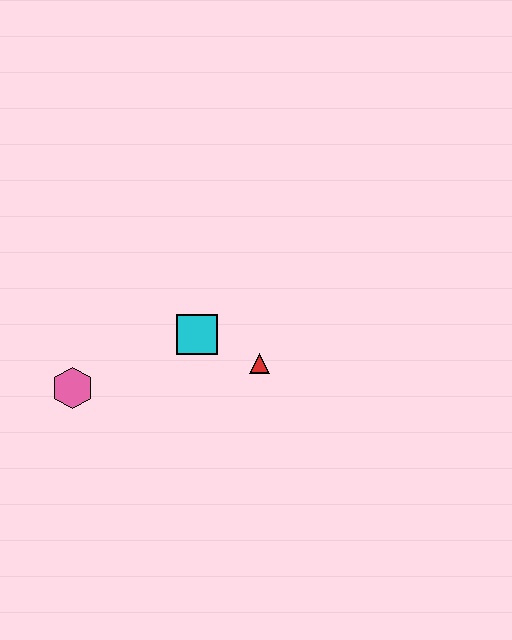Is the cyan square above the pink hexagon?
Yes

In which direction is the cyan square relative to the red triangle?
The cyan square is to the left of the red triangle.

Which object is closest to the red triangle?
The cyan square is closest to the red triangle.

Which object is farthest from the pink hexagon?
The red triangle is farthest from the pink hexagon.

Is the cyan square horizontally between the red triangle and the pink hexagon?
Yes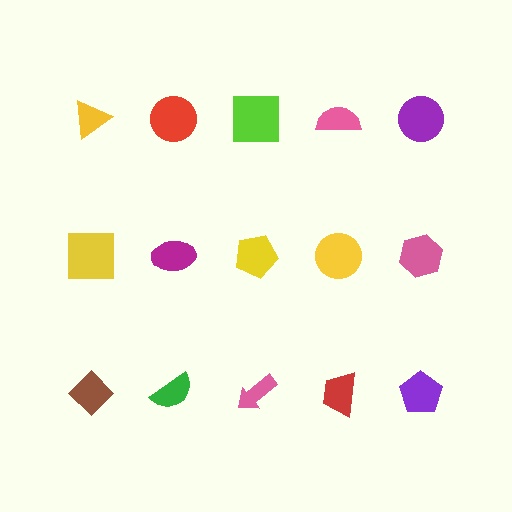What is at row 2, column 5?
A pink hexagon.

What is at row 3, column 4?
A red trapezoid.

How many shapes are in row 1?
5 shapes.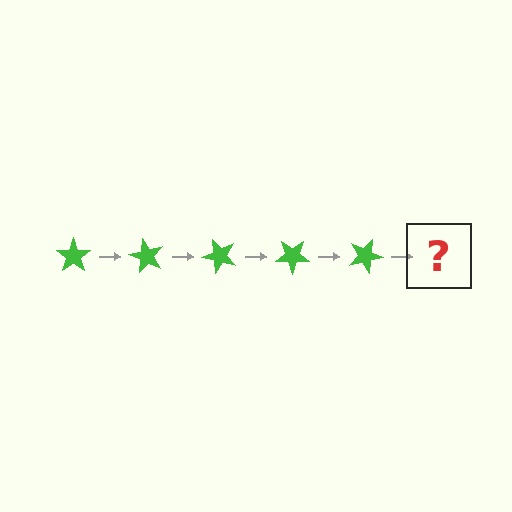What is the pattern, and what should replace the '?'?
The pattern is that the star rotates 60 degrees each step. The '?' should be a green star rotated 300 degrees.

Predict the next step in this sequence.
The next step is a green star rotated 300 degrees.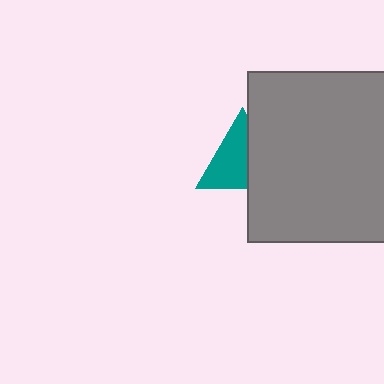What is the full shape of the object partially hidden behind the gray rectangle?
The partially hidden object is a teal triangle.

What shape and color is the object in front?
The object in front is a gray rectangle.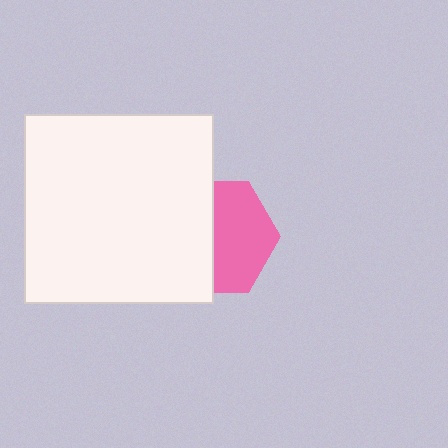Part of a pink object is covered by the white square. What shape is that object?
It is a hexagon.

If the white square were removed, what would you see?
You would see the complete pink hexagon.